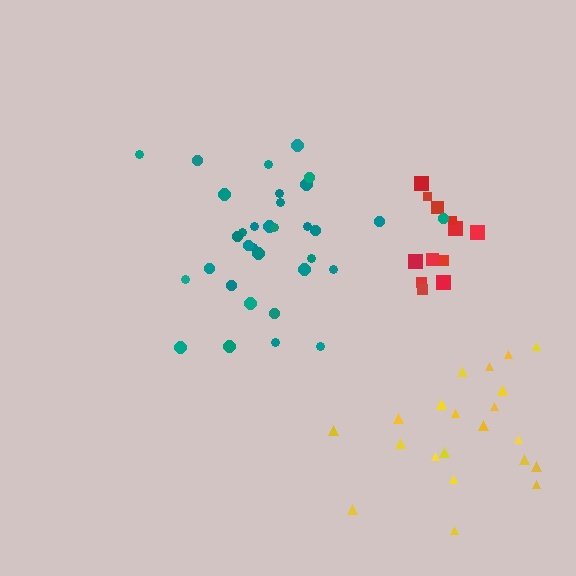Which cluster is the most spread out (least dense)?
Yellow.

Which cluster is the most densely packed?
Red.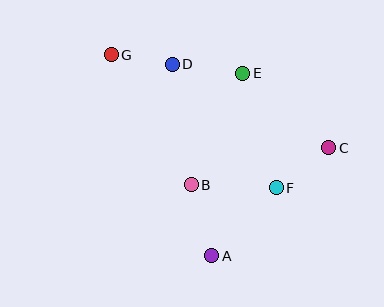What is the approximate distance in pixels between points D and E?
The distance between D and E is approximately 71 pixels.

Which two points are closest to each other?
Points D and G are closest to each other.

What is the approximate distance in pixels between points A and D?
The distance between A and D is approximately 195 pixels.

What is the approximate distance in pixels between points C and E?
The distance between C and E is approximately 114 pixels.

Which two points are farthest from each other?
Points C and G are farthest from each other.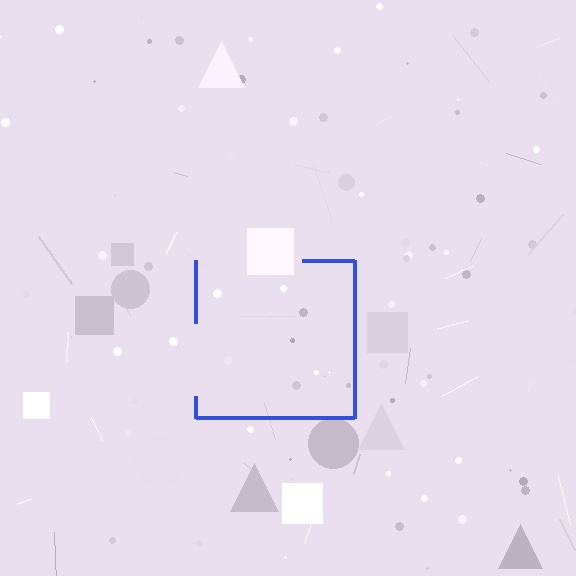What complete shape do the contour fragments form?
The contour fragments form a square.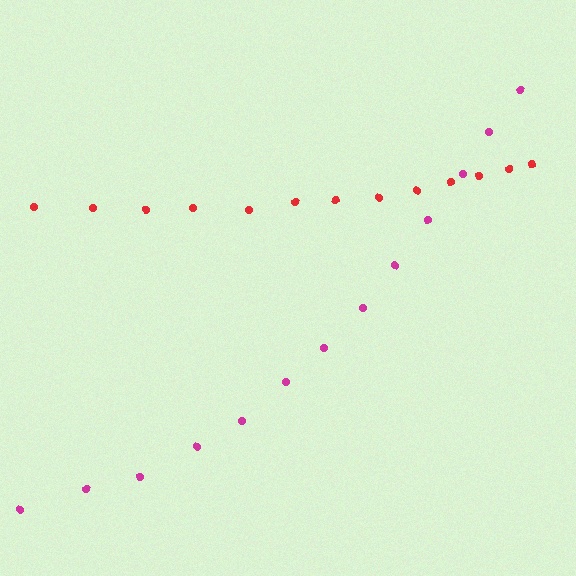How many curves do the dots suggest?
There are 2 distinct paths.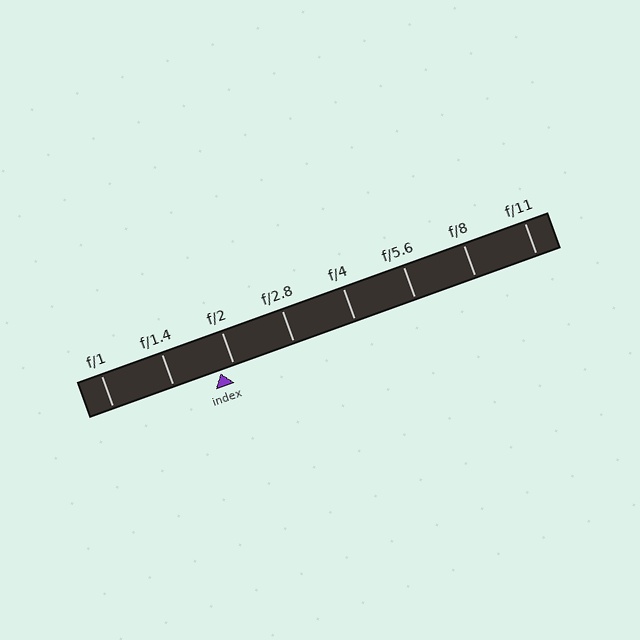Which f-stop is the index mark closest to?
The index mark is closest to f/2.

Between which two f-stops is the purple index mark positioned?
The index mark is between f/1.4 and f/2.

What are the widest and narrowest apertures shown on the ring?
The widest aperture shown is f/1 and the narrowest is f/11.